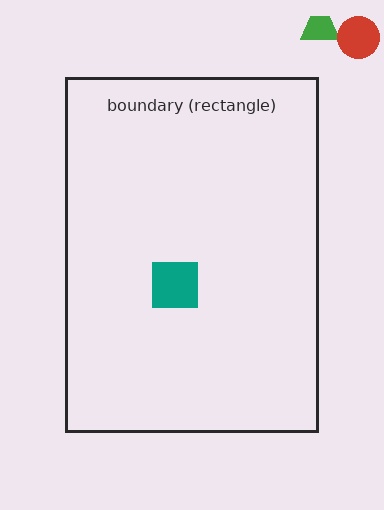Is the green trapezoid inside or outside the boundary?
Outside.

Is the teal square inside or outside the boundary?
Inside.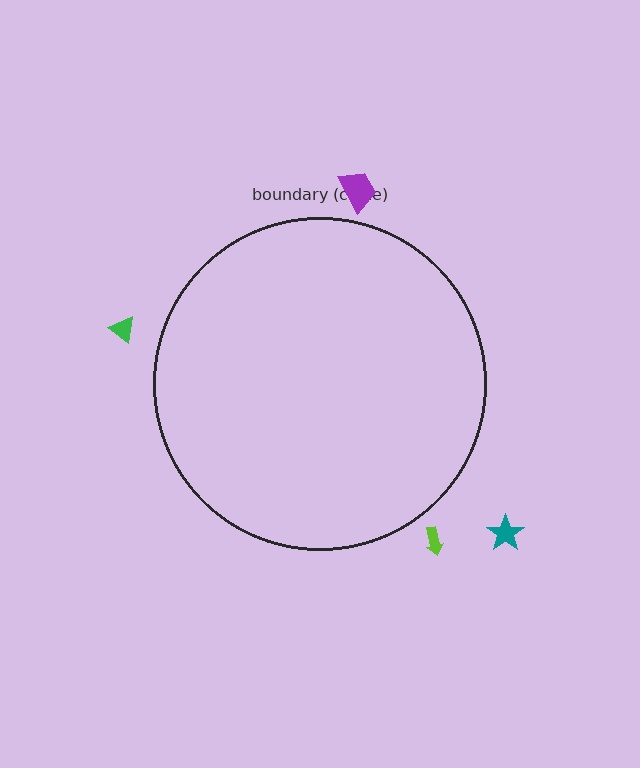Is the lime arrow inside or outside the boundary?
Outside.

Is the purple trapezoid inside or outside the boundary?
Outside.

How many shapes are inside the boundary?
0 inside, 4 outside.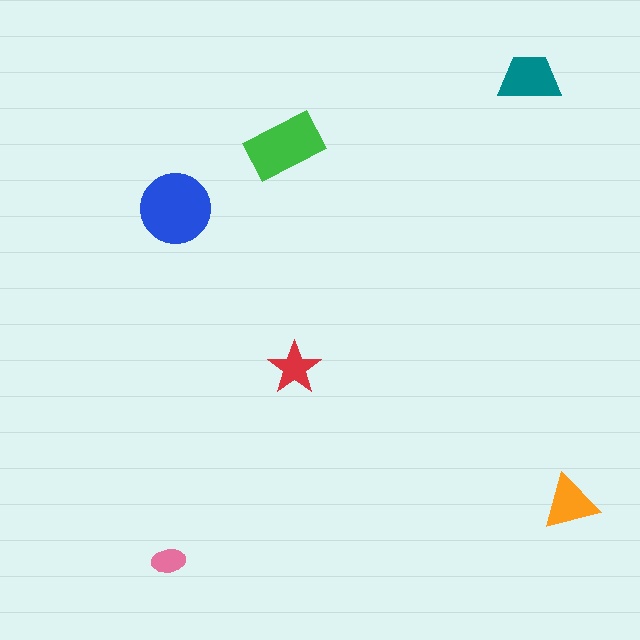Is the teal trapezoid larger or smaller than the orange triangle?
Larger.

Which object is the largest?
The blue circle.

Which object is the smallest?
The pink ellipse.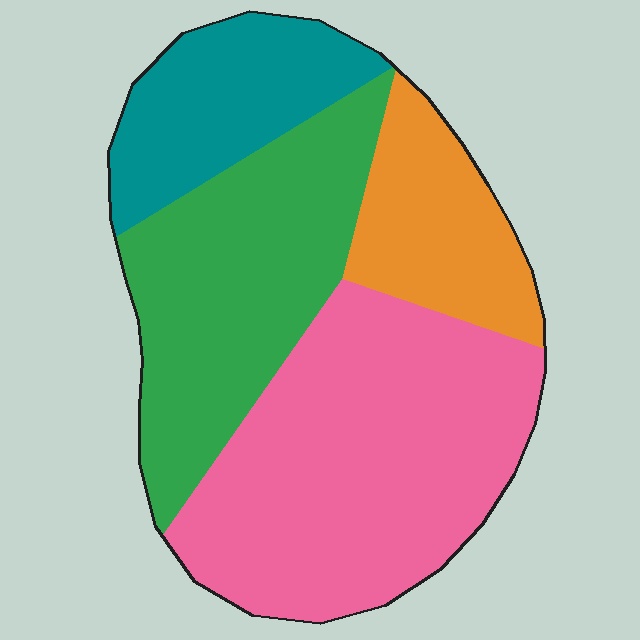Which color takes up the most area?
Pink, at roughly 40%.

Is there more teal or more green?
Green.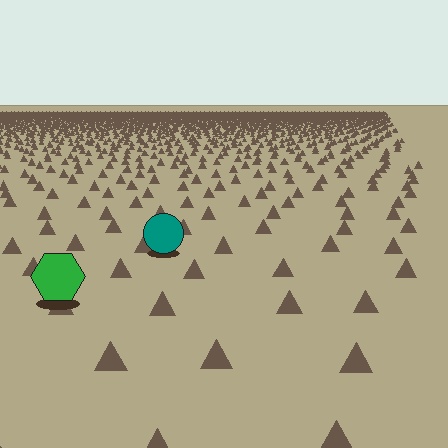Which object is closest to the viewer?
The green hexagon is closest. The texture marks near it are larger and more spread out.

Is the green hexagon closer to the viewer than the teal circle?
Yes. The green hexagon is closer — you can tell from the texture gradient: the ground texture is coarser near it.